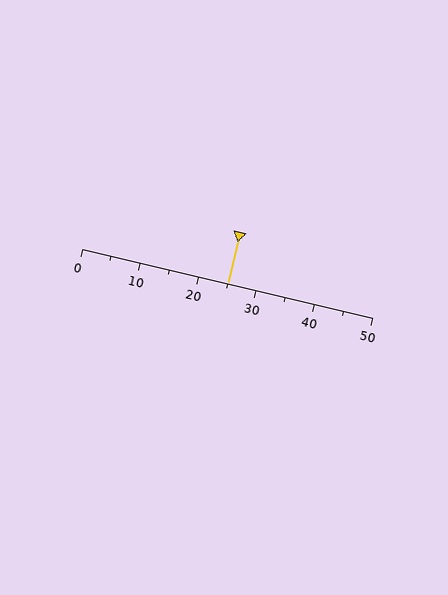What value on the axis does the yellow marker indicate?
The marker indicates approximately 25.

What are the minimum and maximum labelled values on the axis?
The axis runs from 0 to 50.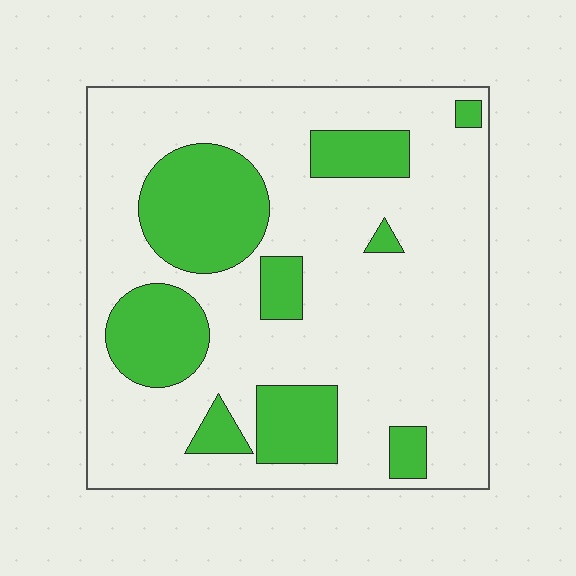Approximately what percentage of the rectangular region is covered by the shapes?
Approximately 25%.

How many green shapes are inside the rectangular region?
9.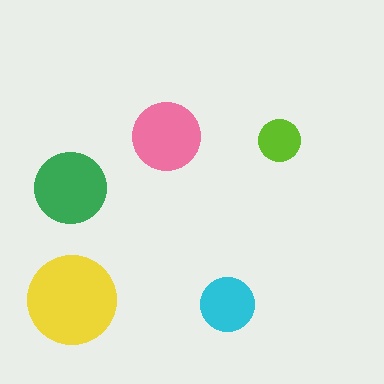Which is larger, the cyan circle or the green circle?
The green one.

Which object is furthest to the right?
The lime circle is rightmost.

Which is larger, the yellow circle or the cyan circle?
The yellow one.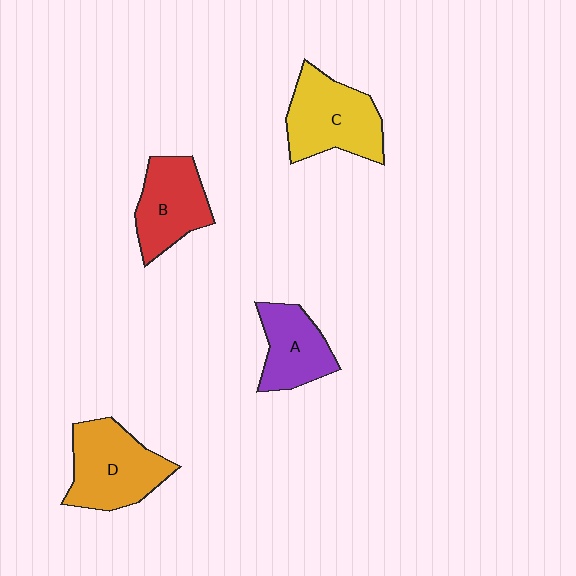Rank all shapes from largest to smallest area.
From largest to smallest: D (orange), C (yellow), B (red), A (purple).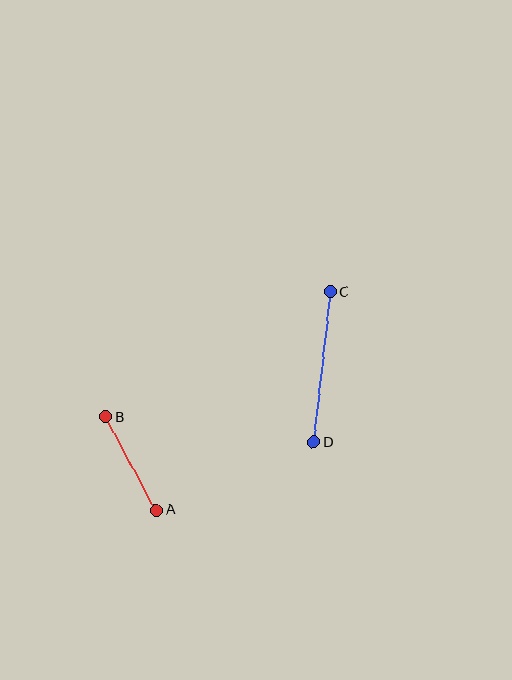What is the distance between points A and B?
The distance is approximately 106 pixels.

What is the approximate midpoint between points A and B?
The midpoint is at approximately (131, 464) pixels.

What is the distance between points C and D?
The distance is approximately 151 pixels.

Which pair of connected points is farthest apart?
Points C and D are farthest apart.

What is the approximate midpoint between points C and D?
The midpoint is at approximately (322, 367) pixels.